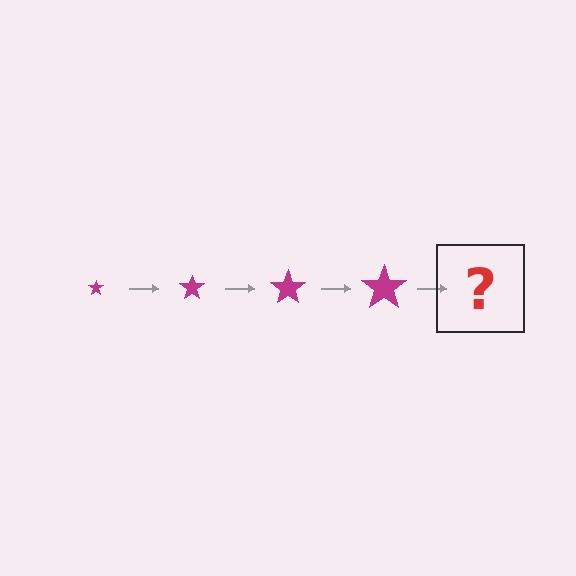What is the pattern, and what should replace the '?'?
The pattern is that the star gets progressively larger each step. The '?' should be a magenta star, larger than the previous one.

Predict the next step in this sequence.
The next step is a magenta star, larger than the previous one.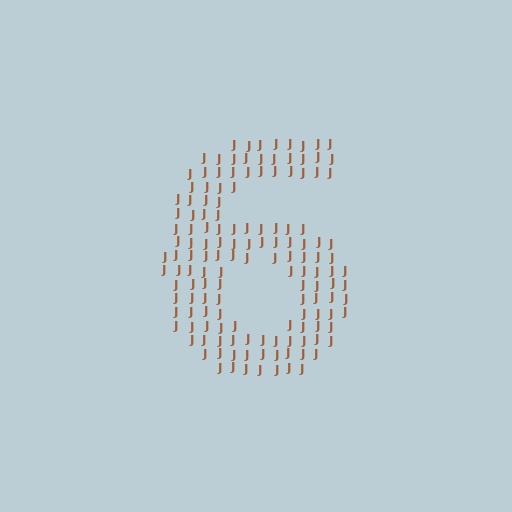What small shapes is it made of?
It is made of small letter J's.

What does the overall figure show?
The overall figure shows the digit 6.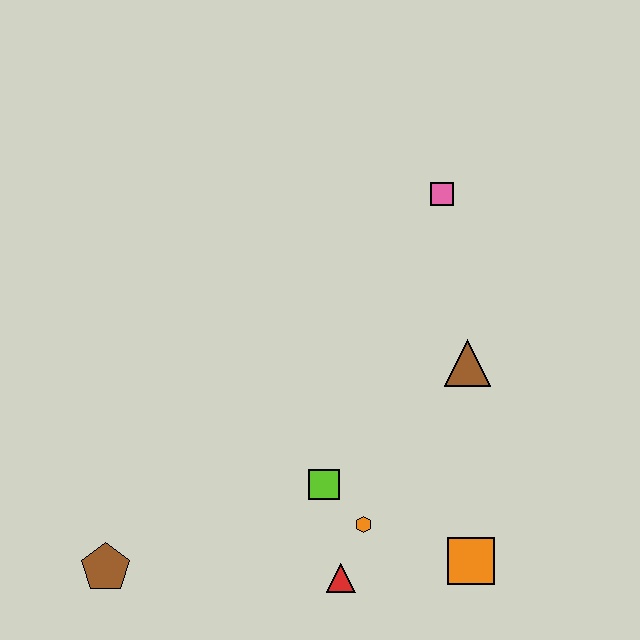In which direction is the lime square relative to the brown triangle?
The lime square is to the left of the brown triangle.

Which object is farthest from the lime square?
The pink square is farthest from the lime square.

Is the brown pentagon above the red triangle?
Yes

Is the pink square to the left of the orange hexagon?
No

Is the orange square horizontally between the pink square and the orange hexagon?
No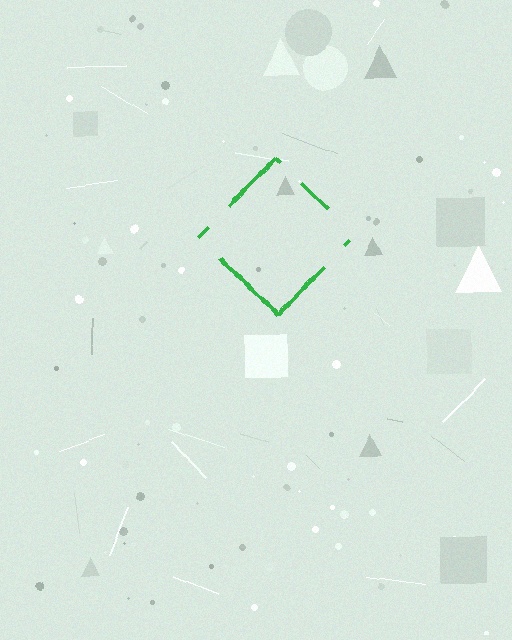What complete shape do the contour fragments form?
The contour fragments form a diamond.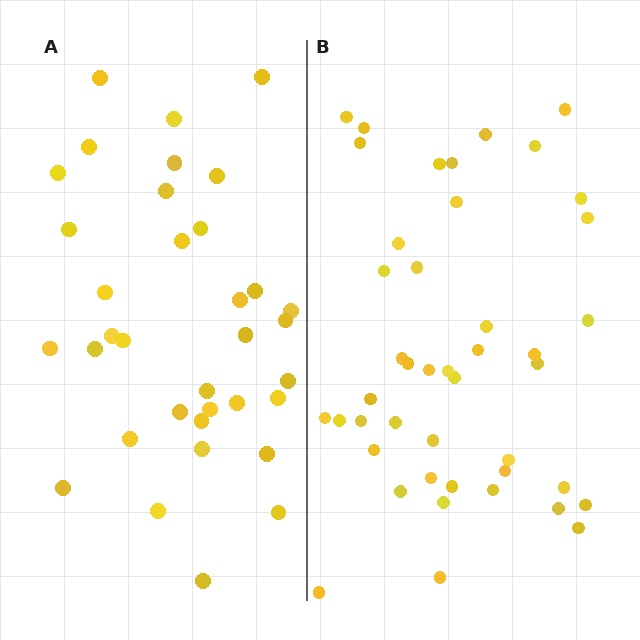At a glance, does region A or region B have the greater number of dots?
Region B (the right region) has more dots.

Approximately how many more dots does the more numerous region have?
Region B has roughly 8 or so more dots than region A.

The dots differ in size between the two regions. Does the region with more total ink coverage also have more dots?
No. Region A has more total ink coverage because its dots are larger, but region B actually contains more individual dots. Total area can be misleading — the number of items is what matters here.